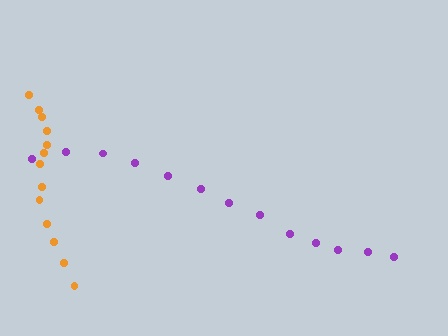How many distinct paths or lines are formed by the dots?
There are 2 distinct paths.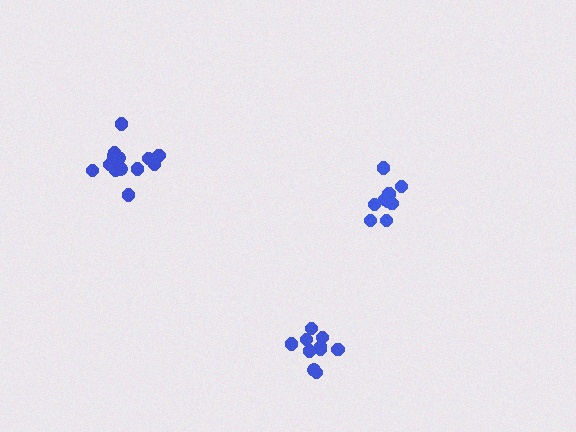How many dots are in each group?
Group 1: 10 dots, Group 2: 15 dots, Group 3: 10 dots (35 total).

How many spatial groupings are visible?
There are 3 spatial groupings.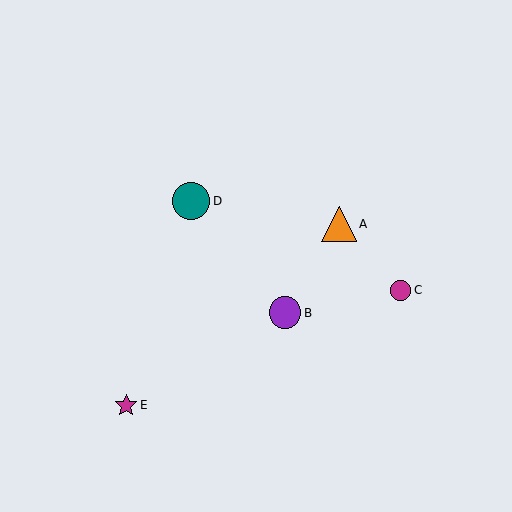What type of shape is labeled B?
Shape B is a purple circle.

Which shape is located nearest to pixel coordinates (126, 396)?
The magenta star (labeled E) at (126, 405) is nearest to that location.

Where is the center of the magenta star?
The center of the magenta star is at (126, 405).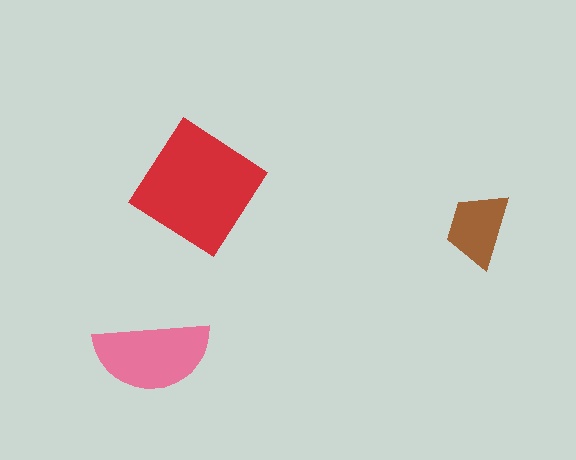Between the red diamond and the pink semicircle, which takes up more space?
The red diamond.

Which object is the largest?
The red diamond.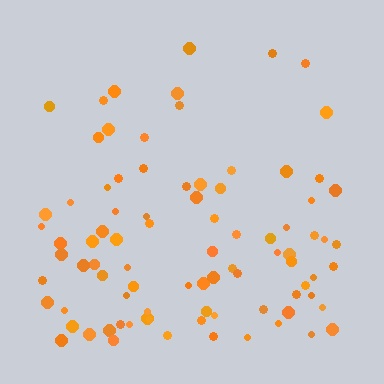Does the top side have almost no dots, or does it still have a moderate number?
Still a moderate number, just noticeably fewer than the bottom.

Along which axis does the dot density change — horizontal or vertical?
Vertical.